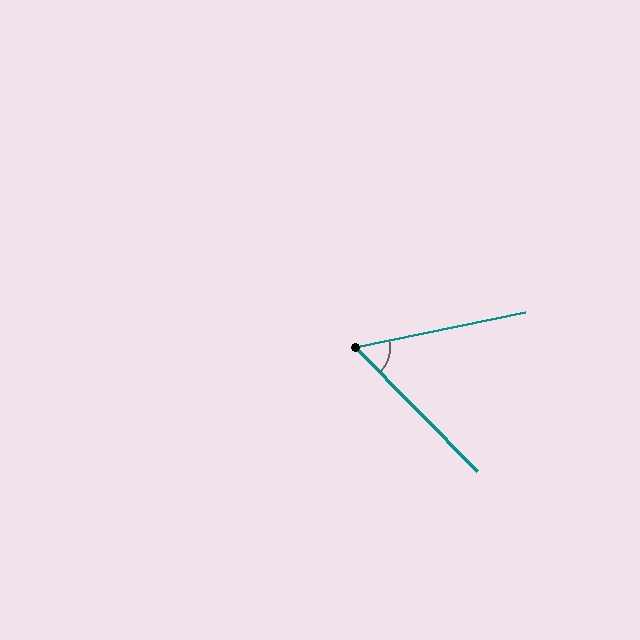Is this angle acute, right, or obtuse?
It is acute.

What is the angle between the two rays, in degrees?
Approximately 57 degrees.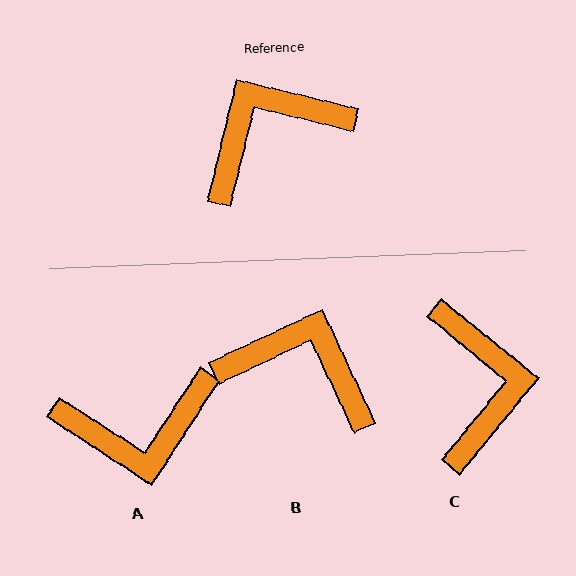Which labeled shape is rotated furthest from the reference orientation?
A, about 161 degrees away.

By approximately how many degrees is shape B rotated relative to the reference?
Approximately 51 degrees clockwise.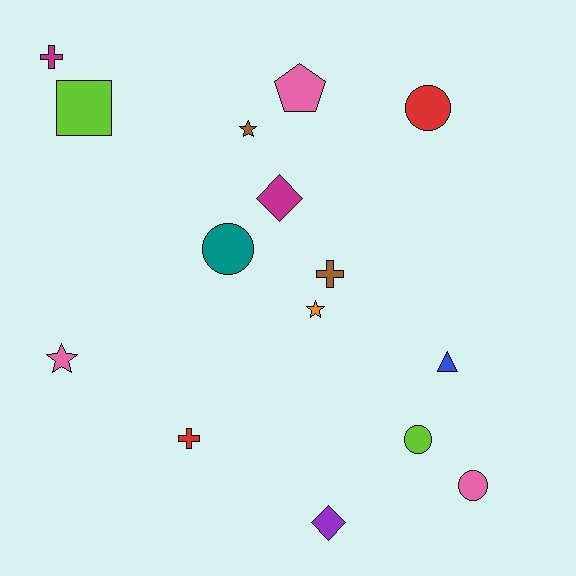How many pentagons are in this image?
There is 1 pentagon.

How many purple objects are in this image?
There is 1 purple object.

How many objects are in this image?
There are 15 objects.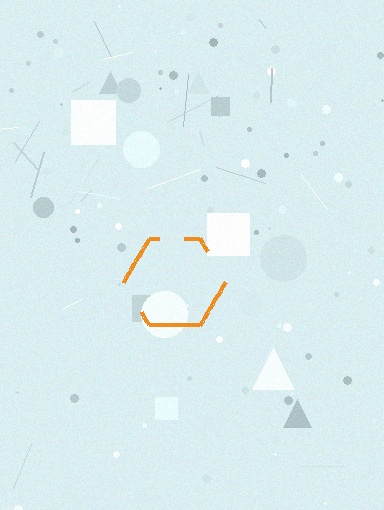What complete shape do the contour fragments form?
The contour fragments form a hexagon.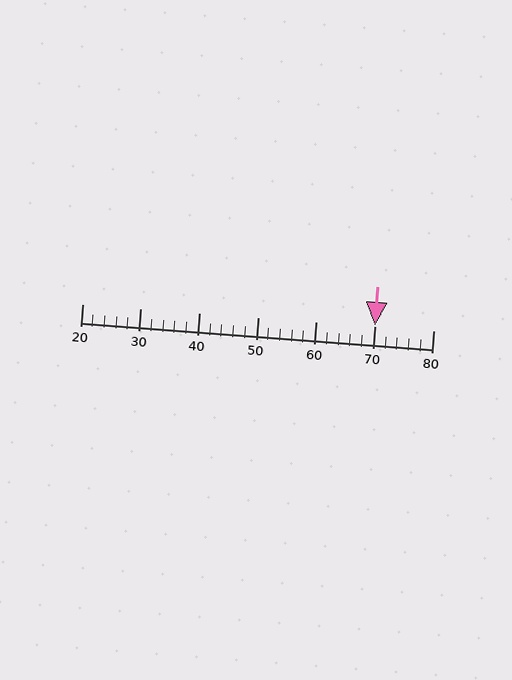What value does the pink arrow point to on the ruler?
The pink arrow points to approximately 70.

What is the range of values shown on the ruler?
The ruler shows values from 20 to 80.